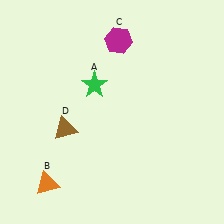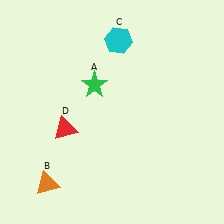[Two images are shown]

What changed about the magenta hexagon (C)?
In Image 1, C is magenta. In Image 2, it changed to cyan.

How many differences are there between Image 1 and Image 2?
There are 2 differences between the two images.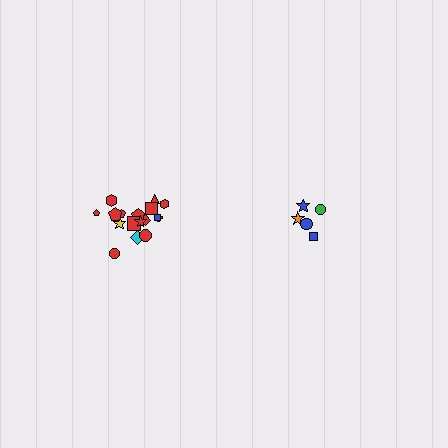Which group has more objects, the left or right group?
The left group.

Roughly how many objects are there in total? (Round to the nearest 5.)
Roughly 25 objects in total.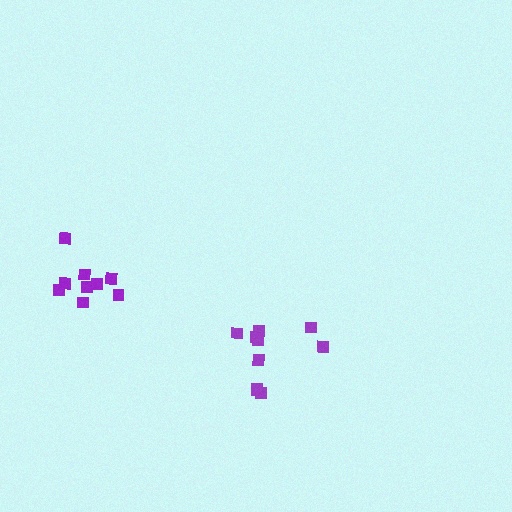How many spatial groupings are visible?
There are 2 spatial groupings.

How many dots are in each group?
Group 1: 9 dots, Group 2: 10 dots (19 total).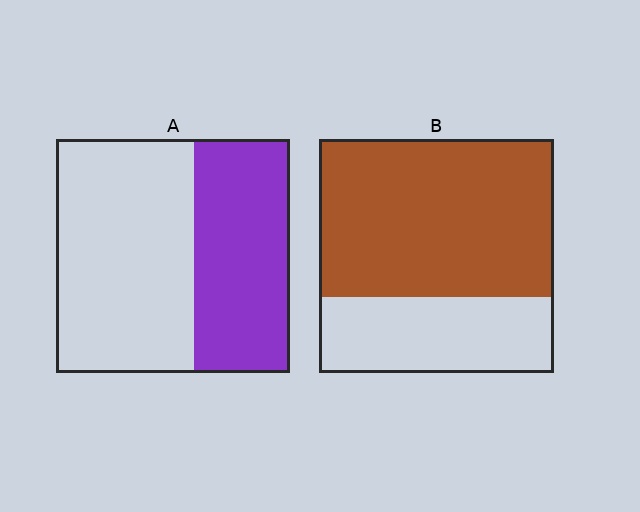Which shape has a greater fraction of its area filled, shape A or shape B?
Shape B.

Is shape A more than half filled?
No.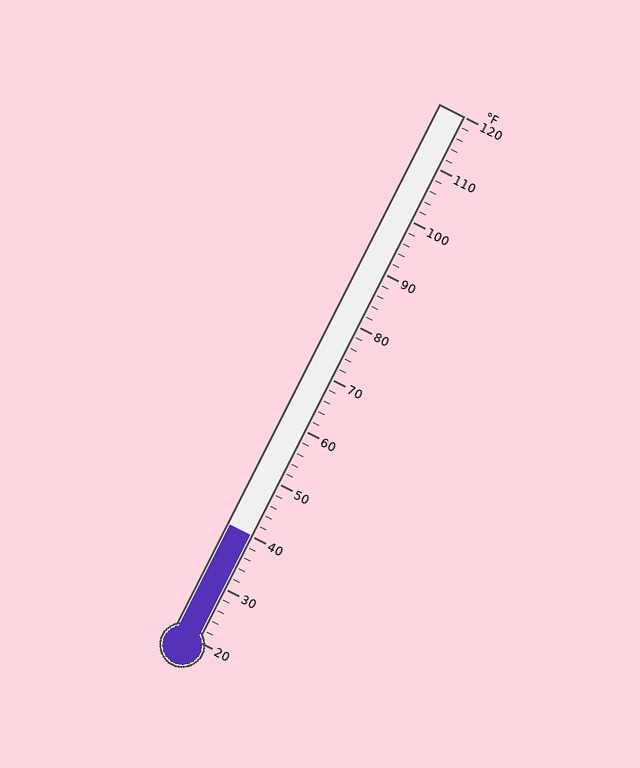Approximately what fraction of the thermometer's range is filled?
The thermometer is filled to approximately 20% of its range.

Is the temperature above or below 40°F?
The temperature is at 40°F.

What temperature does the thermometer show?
The thermometer shows approximately 40°F.